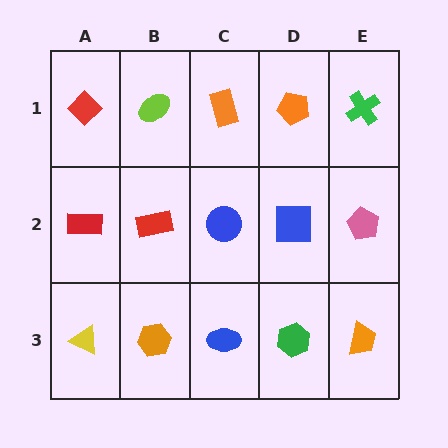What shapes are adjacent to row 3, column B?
A red rectangle (row 2, column B), a yellow triangle (row 3, column A), a blue ellipse (row 3, column C).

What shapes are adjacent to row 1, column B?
A red rectangle (row 2, column B), a red diamond (row 1, column A), an orange rectangle (row 1, column C).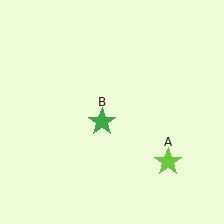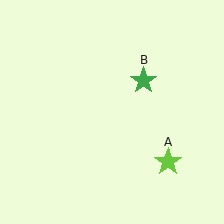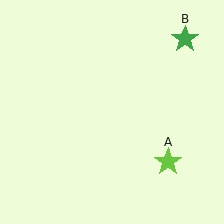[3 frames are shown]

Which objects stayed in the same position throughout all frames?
Lime star (object A) remained stationary.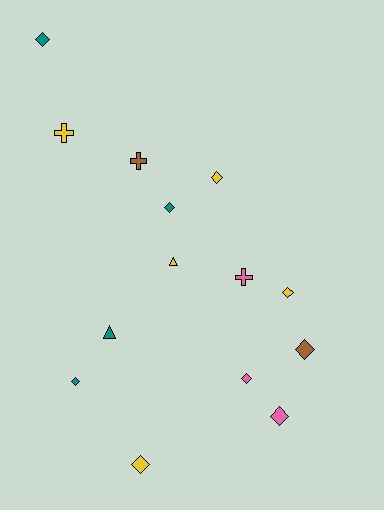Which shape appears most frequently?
Diamond, with 9 objects.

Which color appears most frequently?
Yellow, with 5 objects.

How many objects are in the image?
There are 14 objects.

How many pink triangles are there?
There are no pink triangles.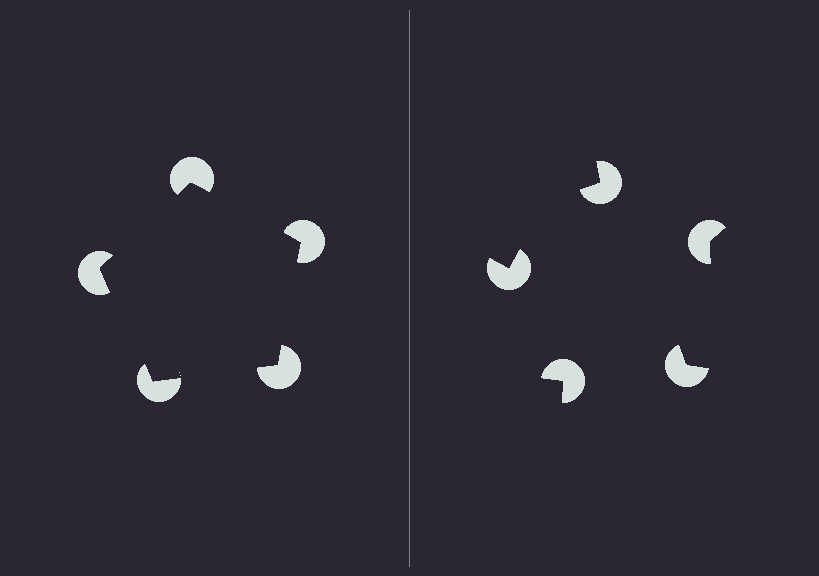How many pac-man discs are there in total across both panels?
10 — 5 on each side.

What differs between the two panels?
The pac-man discs are positioned identically on both sides; only the wedge orientations differ. On the left they align to a pentagon; on the right they are misaligned.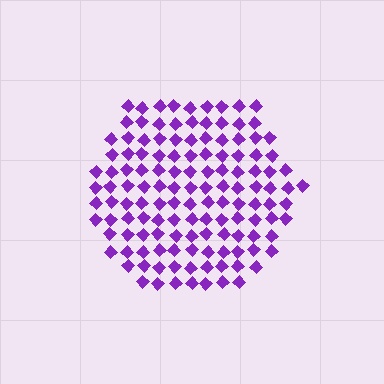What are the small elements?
The small elements are diamonds.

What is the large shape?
The large shape is a hexagon.